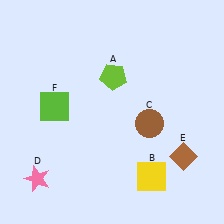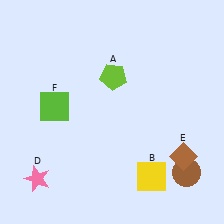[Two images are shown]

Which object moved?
The brown circle (C) moved down.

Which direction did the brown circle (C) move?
The brown circle (C) moved down.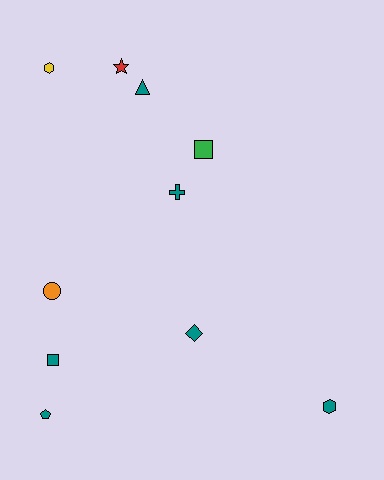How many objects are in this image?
There are 10 objects.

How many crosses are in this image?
There is 1 cross.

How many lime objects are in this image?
There are no lime objects.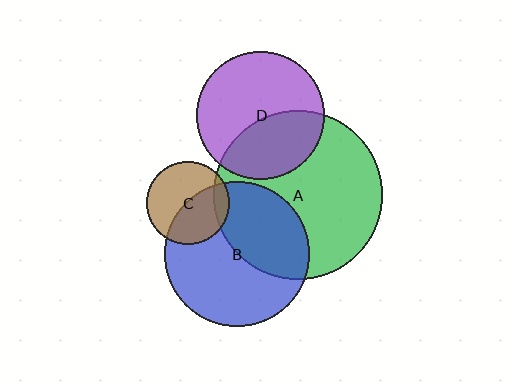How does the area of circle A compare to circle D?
Approximately 1.7 times.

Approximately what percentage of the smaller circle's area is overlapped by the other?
Approximately 40%.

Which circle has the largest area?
Circle A (green).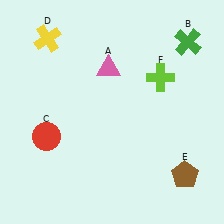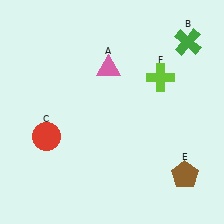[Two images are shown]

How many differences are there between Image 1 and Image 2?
There is 1 difference between the two images.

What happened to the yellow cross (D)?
The yellow cross (D) was removed in Image 2. It was in the top-left area of Image 1.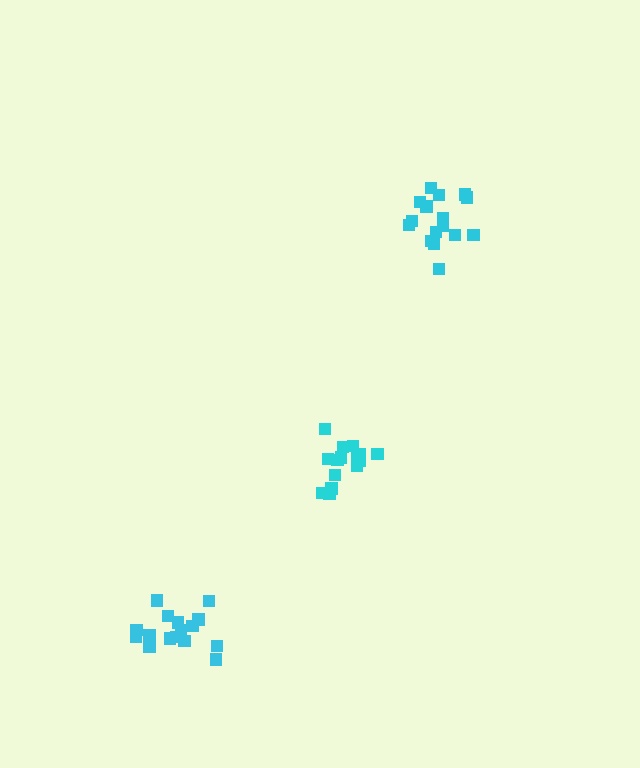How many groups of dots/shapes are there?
There are 3 groups.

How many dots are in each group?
Group 1: 16 dots, Group 2: 15 dots, Group 3: 16 dots (47 total).